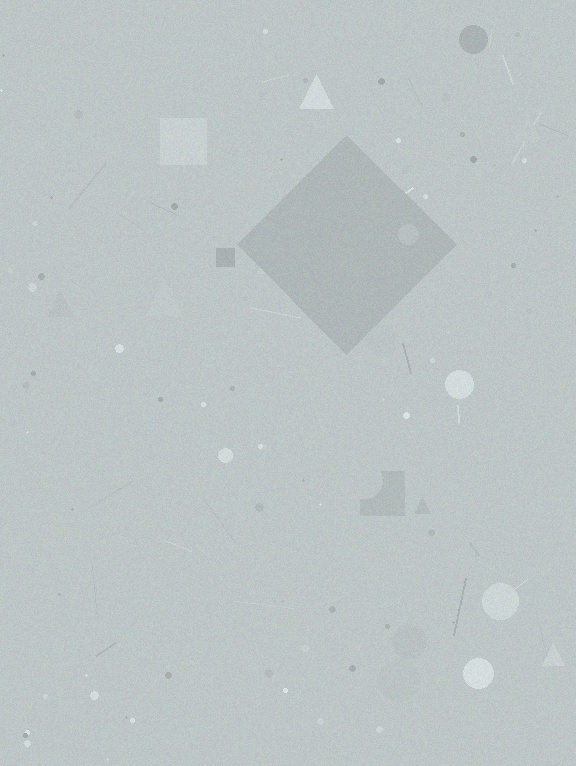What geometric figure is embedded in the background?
A diamond is embedded in the background.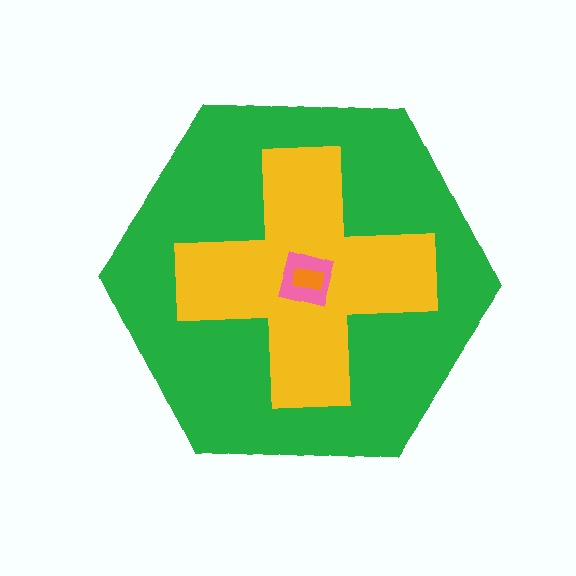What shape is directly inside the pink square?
The orange rectangle.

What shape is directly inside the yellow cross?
The pink square.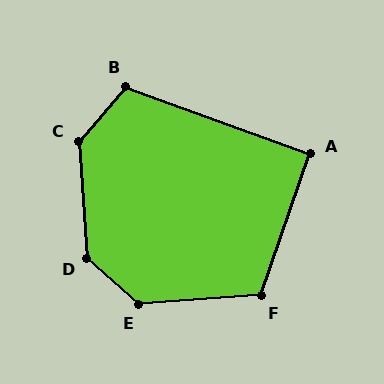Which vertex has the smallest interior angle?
A, at approximately 91 degrees.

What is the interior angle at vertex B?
Approximately 111 degrees (obtuse).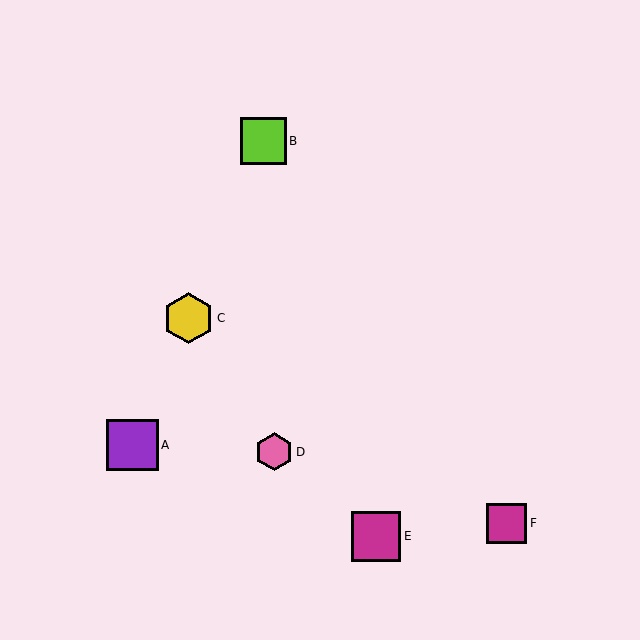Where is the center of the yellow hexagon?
The center of the yellow hexagon is at (188, 318).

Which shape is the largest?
The purple square (labeled A) is the largest.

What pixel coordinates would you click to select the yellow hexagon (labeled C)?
Click at (188, 318) to select the yellow hexagon C.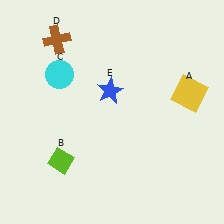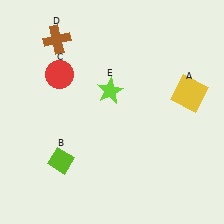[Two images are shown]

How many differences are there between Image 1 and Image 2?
There are 2 differences between the two images.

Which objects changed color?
C changed from cyan to red. E changed from blue to lime.